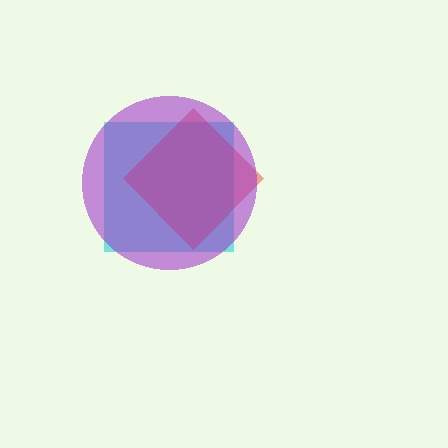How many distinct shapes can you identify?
There are 3 distinct shapes: a cyan square, a red diamond, a purple circle.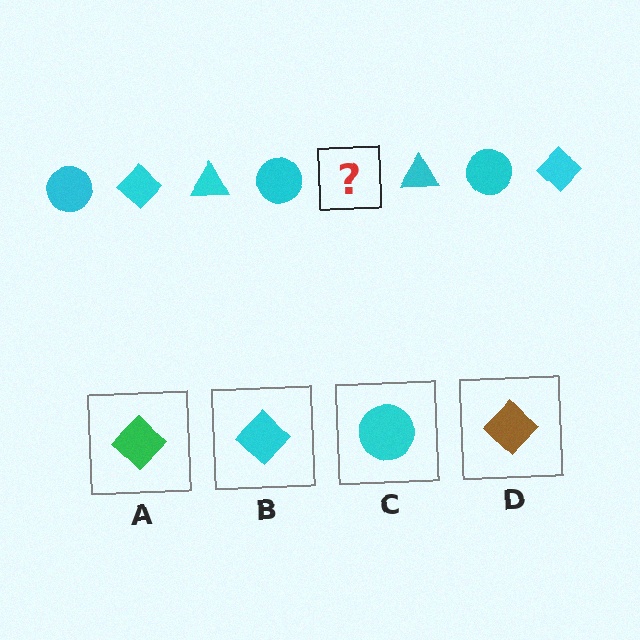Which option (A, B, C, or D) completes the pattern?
B.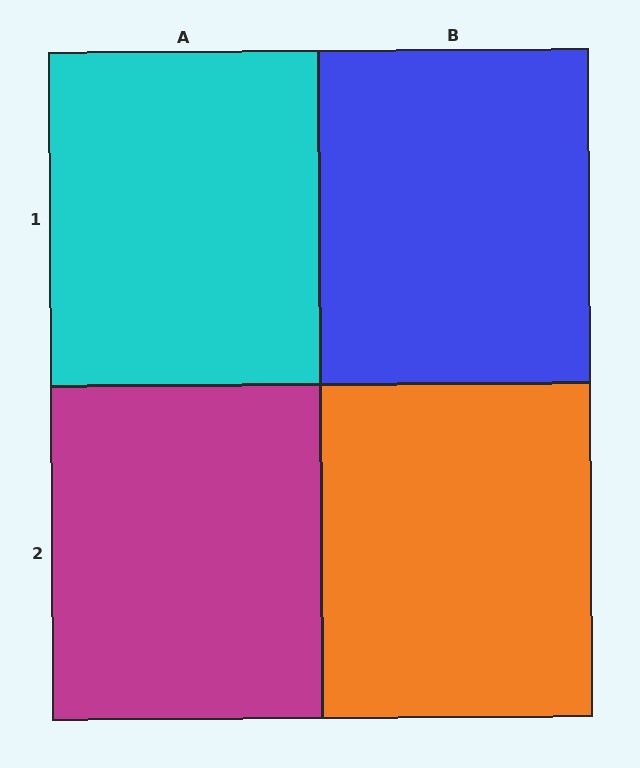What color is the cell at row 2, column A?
Magenta.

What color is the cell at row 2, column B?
Orange.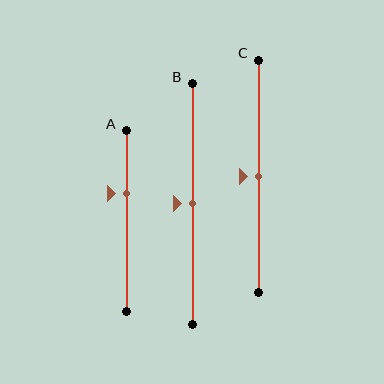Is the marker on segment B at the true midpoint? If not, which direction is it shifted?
Yes, the marker on segment B is at the true midpoint.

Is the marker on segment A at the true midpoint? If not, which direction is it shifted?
No, the marker on segment A is shifted upward by about 15% of the segment length.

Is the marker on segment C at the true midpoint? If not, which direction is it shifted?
Yes, the marker on segment C is at the true midpoint.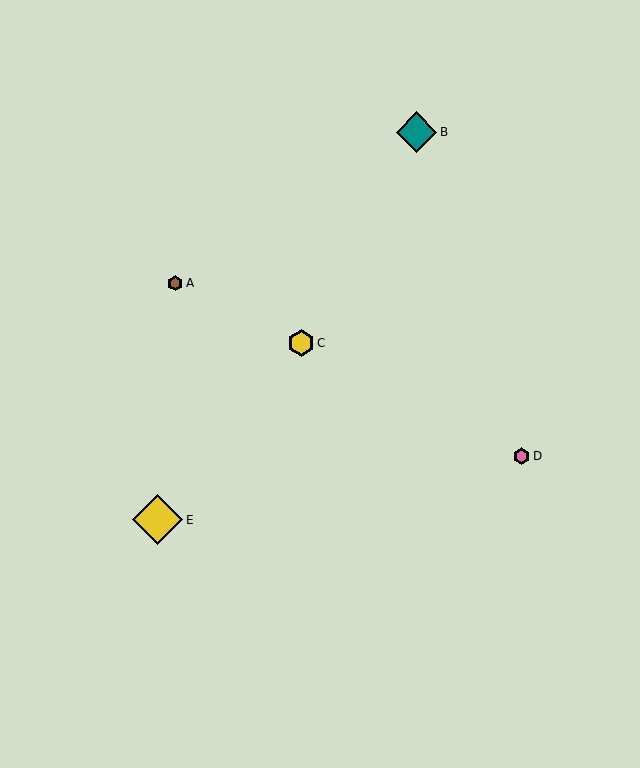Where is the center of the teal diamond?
The center of the teal diamond is at (417, 132).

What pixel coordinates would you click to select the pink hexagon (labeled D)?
Click at (522, 456) to select the pink hexagon D.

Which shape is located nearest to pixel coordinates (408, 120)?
The teal diamond (labeled B) at (417, 132) is nearest to that location.